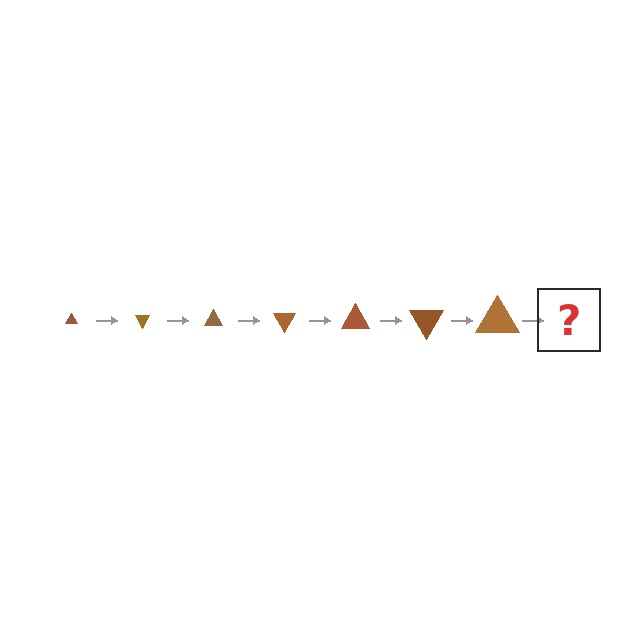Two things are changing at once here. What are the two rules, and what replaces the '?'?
The two rules are that the triangle grows larger each step and it rotates 60 degrees each step. The '?' should be a triangle, larger than the previous one and rotated 420 degrees from the start.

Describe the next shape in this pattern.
It should be a triangle, larger than the previous one and rotated 420 degrees from the start.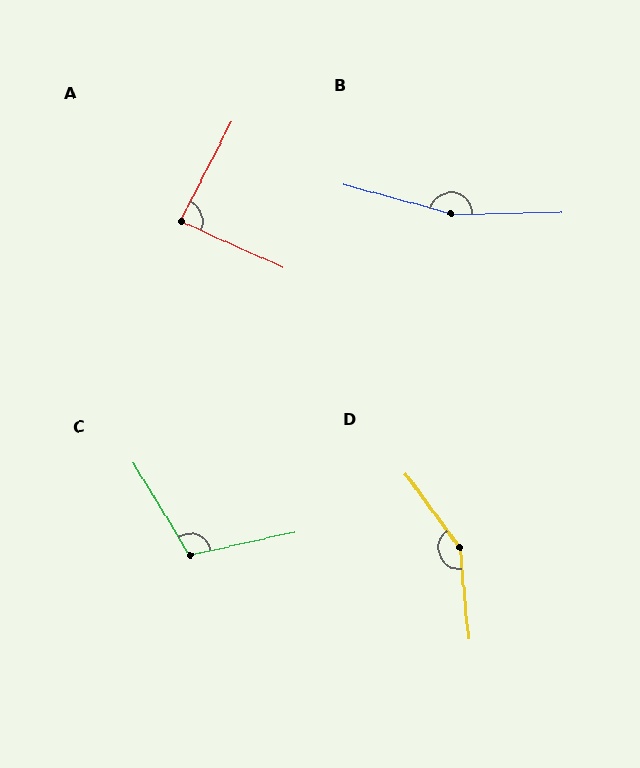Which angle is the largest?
B, at approximately 164 degrees.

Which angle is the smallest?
A, at approximately 87 degrees.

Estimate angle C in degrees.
Approximately 109 degrees.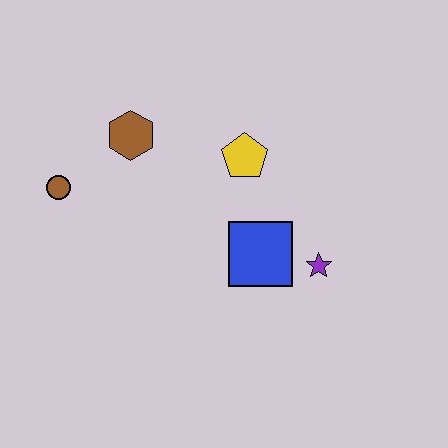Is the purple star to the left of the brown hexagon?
No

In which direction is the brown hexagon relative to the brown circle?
The brown hexagon is to the right of the brown circle.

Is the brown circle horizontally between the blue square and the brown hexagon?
No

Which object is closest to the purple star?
The blue square is closest to the purple star.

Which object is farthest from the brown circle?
The purple star is farthest from the brown circle.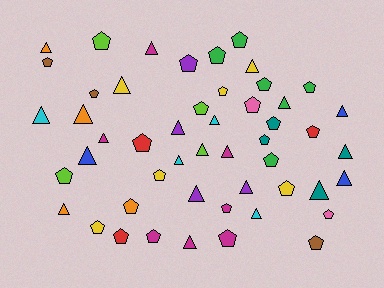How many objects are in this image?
There are 50 objects.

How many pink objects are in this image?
There are 2 pink objects.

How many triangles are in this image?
There are 23 triangles.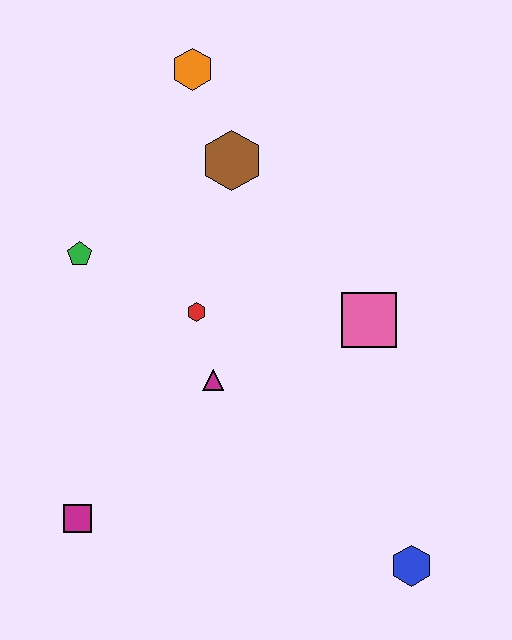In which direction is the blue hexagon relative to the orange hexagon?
The blue hexagon is below the orange hexagon.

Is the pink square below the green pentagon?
Yes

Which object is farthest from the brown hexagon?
The blue hexagon is farthest from the brown hexagon.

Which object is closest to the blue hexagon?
The pink square is closest to the blue hexagon.